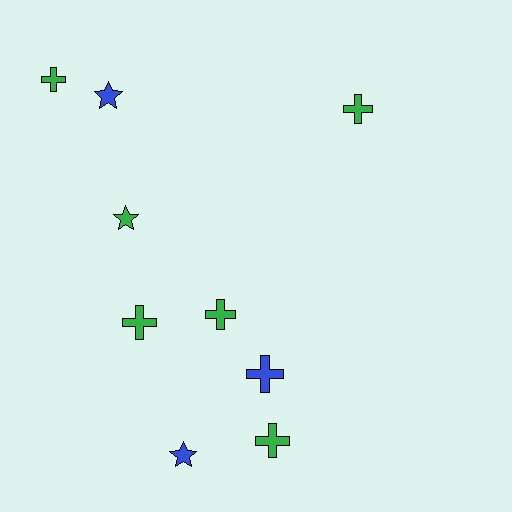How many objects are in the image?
There are 9 objects.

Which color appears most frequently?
Green, with 6 objects.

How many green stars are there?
There is 1 green star.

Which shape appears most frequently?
Cross, with 6 objects.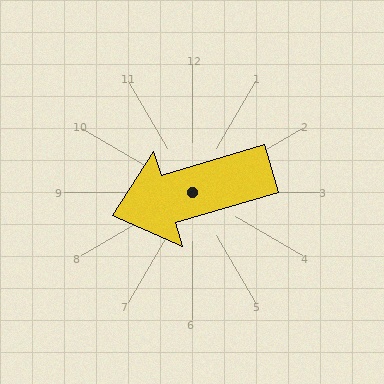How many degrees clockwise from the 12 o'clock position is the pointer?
Approximately 253 degrees.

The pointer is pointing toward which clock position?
Roughly 8 o'clock.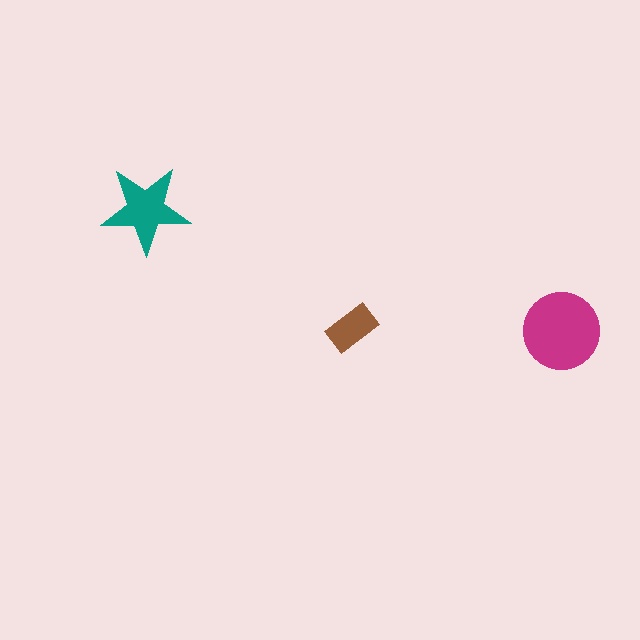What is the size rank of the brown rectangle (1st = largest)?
3rd.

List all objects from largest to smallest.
The magenta circle, the teal star, the brown rectangle.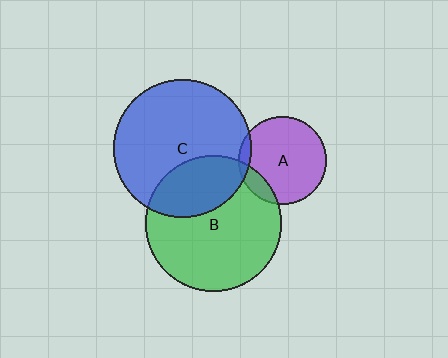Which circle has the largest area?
Circle C (blue).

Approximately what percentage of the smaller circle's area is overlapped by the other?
Approximately 30%.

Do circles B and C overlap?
Yes.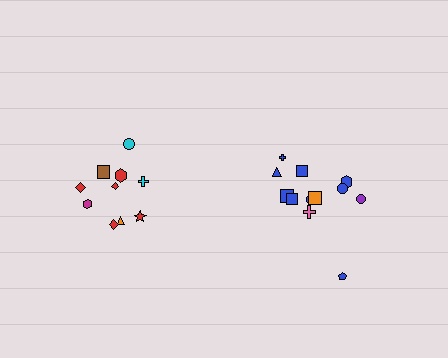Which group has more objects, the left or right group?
The right group.